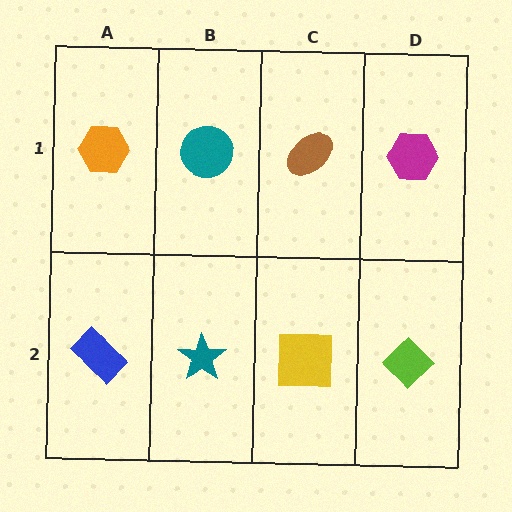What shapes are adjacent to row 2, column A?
An orange hexagon (row 1, column A), a teal star (row 2, column B).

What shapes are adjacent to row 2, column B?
A teal circle (row 1, column B), a blue rectangle (row 2, column A), a yellow square (row 2, column C).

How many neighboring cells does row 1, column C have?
3.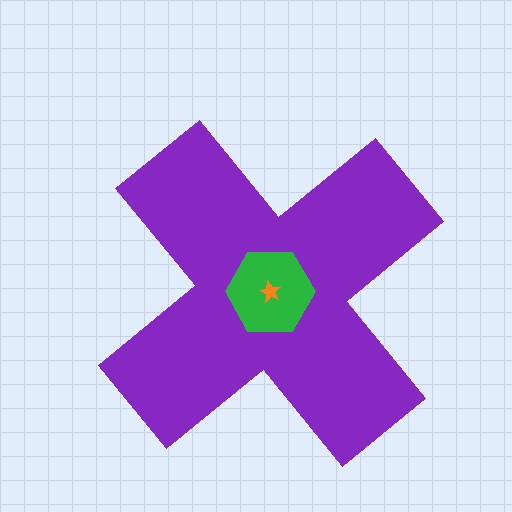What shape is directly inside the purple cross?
The green hexagon.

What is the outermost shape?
The purple cross.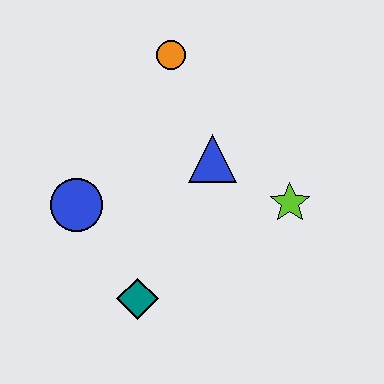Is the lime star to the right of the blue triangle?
Yes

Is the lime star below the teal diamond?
No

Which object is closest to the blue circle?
The teal diamond is closest to the blue circle.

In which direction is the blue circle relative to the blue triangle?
The blue circle is to the left of the blue triangle.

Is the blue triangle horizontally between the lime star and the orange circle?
Yes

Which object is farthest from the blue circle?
The lime star is farthest from the blue circle.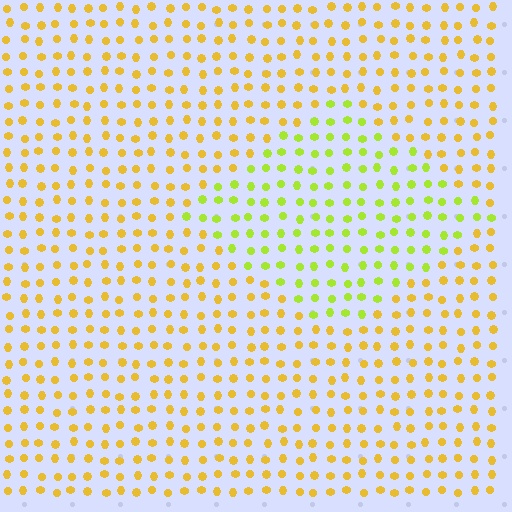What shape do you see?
I see a diamond.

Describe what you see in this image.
The image is filled with small yellow elements in a uniform arrangement. A diamond-shaped region is visible where the elements are tinted to a slightly different hue, forming a subtle color boundary.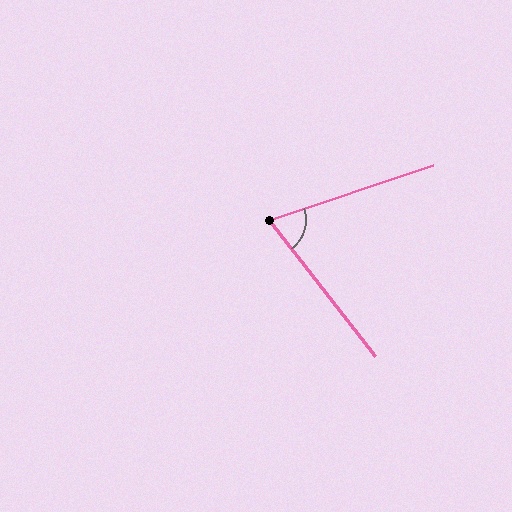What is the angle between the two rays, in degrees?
Approximately 71 degrees.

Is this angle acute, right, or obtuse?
It is acute.